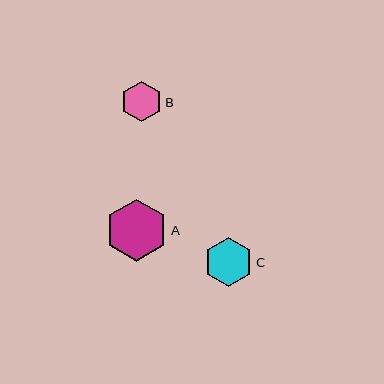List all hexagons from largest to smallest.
From largest to smallest: A, C, B.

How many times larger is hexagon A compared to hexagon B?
Hexagon A is approximately 1.5 times the size of hexagon B.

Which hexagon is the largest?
Hexagon A is the largest with a size of approximately 62 pixels.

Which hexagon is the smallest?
Hexagon B is the smallest with a size of approximately 40 pixels.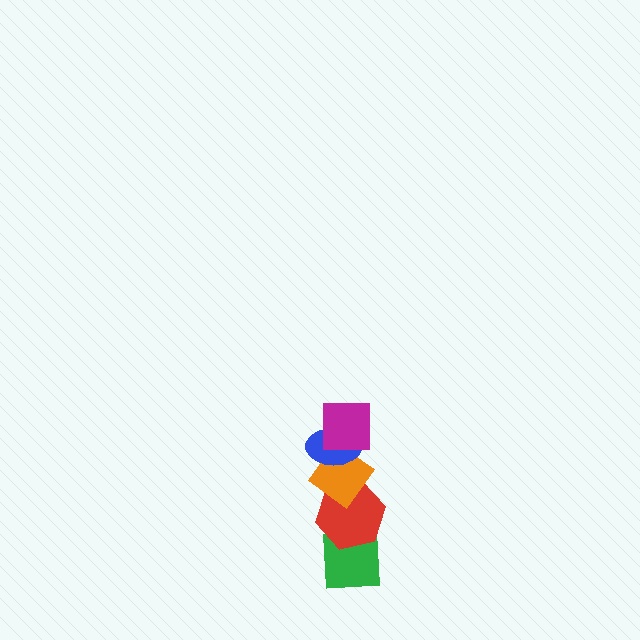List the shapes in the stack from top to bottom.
From top to bottom: the magenta square, the blue ellipse, the orange diamond, the red hexagon, the green square.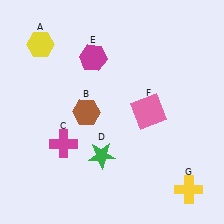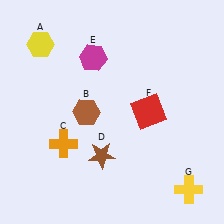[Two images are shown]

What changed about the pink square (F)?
In Image 1, F is pink. In Image 2, it changed to red.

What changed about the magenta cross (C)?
In Image 1, C is magenta. In Image 2, it changed to orange.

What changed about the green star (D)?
In Image 1, D is green. In Image 2, it changed to brown.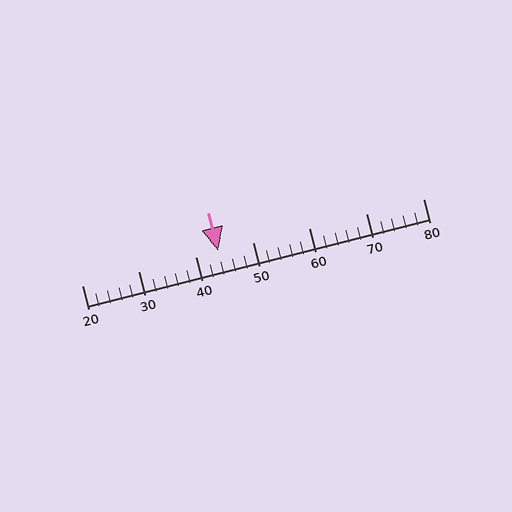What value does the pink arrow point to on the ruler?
The pink arrow points to approximately 44.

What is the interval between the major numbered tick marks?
The major tick marks are spaced 10 units apart.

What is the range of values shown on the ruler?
The ruler shows values from 20 to 80.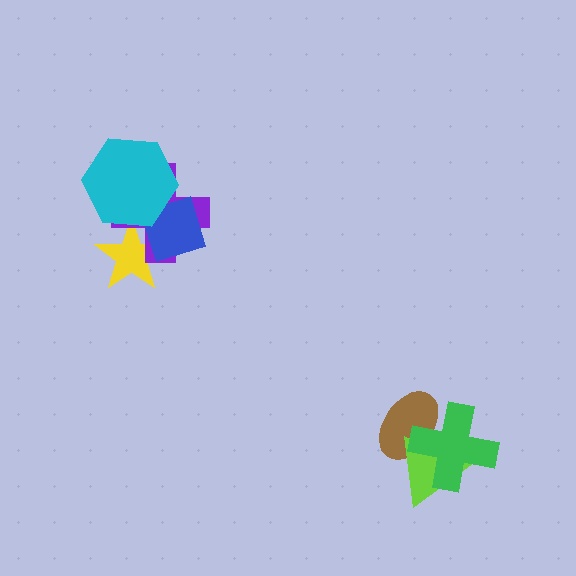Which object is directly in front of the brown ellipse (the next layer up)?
The lime triangle is directly in front of the brown ellipse.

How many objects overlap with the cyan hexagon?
3 objects overlap with the cyan hexagon.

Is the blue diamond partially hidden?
Yes, it is partially covered by another shape.